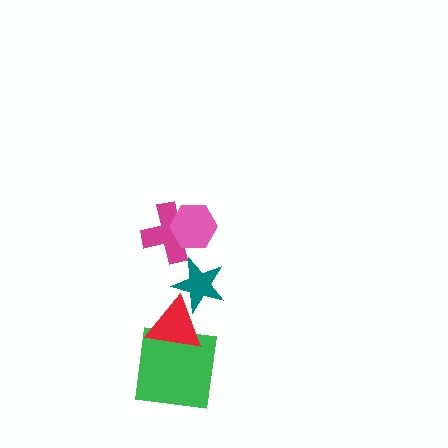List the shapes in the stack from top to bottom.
From top to bottom: the pink hexagon, the magenta cross, the teal star, the red triangle, the green square.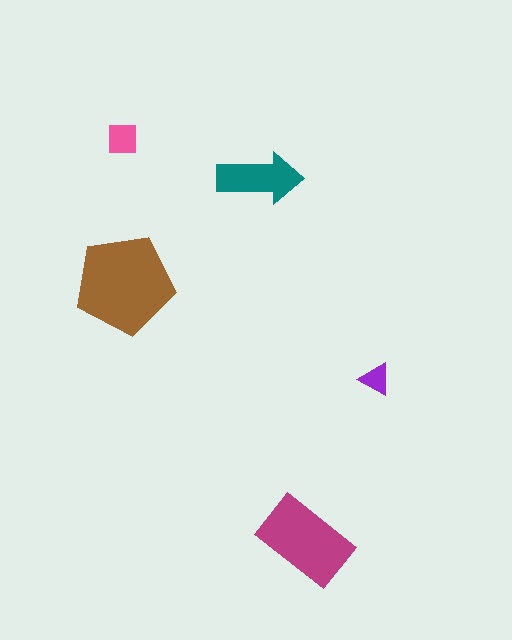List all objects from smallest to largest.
The purple triangle, the pink square, the teal arrow, the magenta rectangle, the brown pentagon.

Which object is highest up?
The pink square is topmost.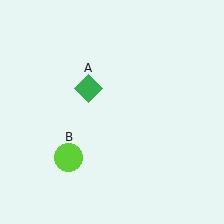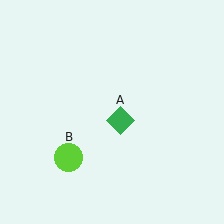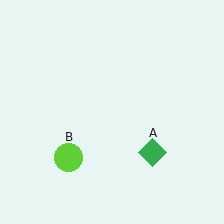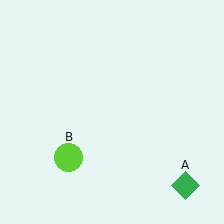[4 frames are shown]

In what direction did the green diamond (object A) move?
The green diamond (object A) moved down and to the right.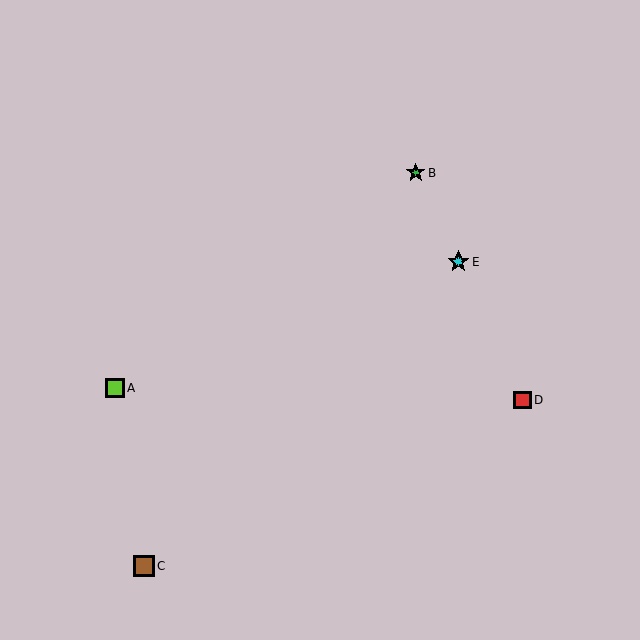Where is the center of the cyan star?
The center of the cyan star is at (458, 262).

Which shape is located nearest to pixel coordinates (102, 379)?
The lime square (labeled A) at (115, 388) is nearest to that location.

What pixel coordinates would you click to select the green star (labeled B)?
Click at (416, 173) to select the green star B.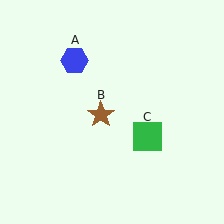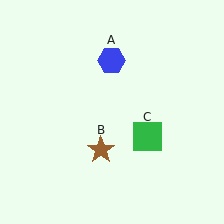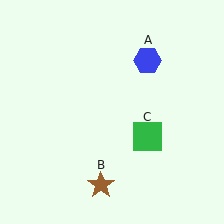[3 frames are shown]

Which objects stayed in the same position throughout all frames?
Green square (object C) remained stationary.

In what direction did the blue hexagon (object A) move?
The blue hexagon (object A) moved right.